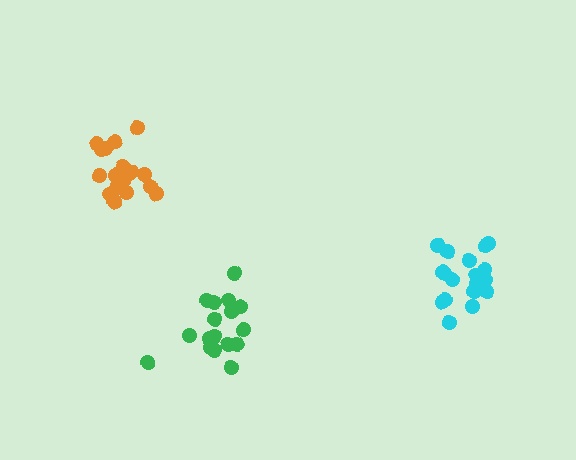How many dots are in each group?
Group 1: 17 dots, Group 2: 19 dots, Group 3: 19 dots (55 total).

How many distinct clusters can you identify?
There are 3 distinct clusters.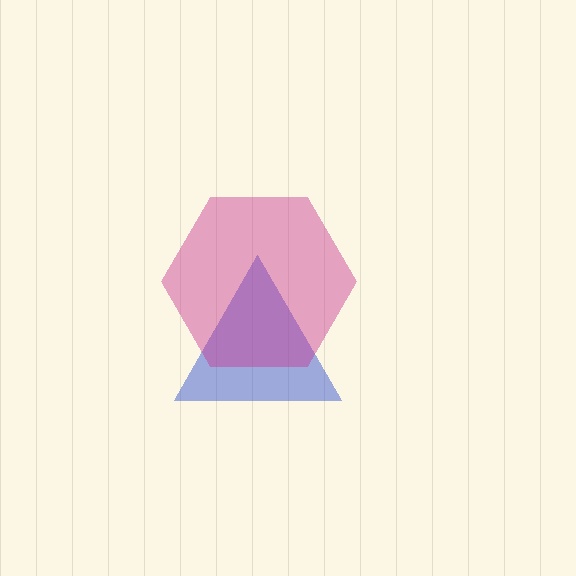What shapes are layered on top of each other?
The layered shapes are: a blue triangle, a magenta hexagon.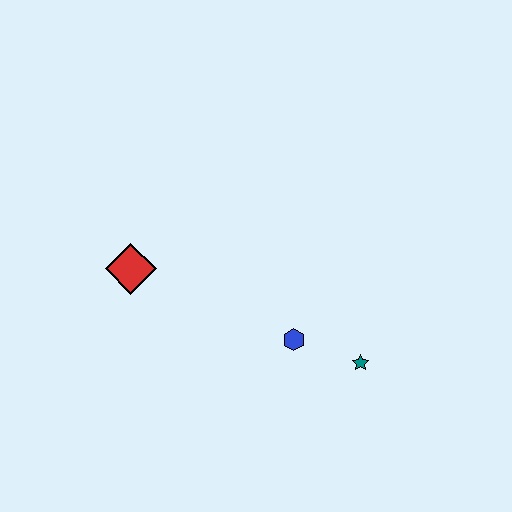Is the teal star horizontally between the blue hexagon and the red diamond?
No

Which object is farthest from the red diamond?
The teal star is farthest from the red diamond.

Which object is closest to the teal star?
The blue hexagon is closest to the teal star.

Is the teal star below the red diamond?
Yes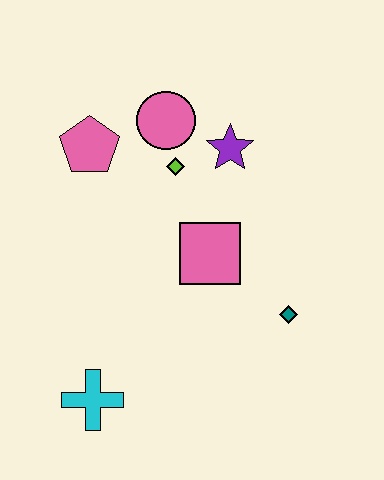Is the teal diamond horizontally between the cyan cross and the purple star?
No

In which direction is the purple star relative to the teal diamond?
The purple star is above the teal diamond.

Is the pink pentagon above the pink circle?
No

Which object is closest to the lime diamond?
The pink circle is closest to the lime diamond.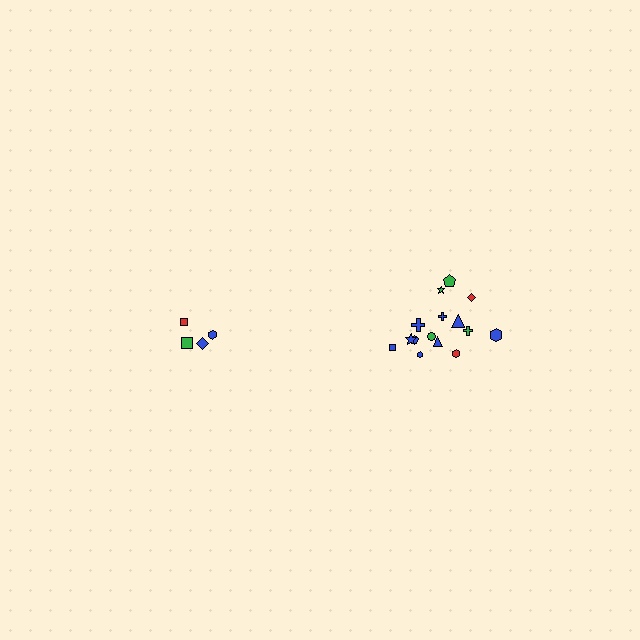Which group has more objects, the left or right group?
The right group.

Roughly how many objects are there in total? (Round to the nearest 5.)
Roughly 20 objects in total.